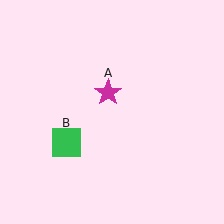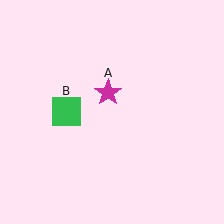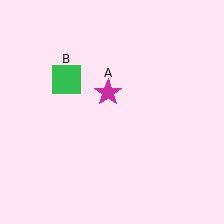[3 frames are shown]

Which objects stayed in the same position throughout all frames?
Magenta star (object A) remained stationary.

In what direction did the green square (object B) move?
The green square (object B) moved up.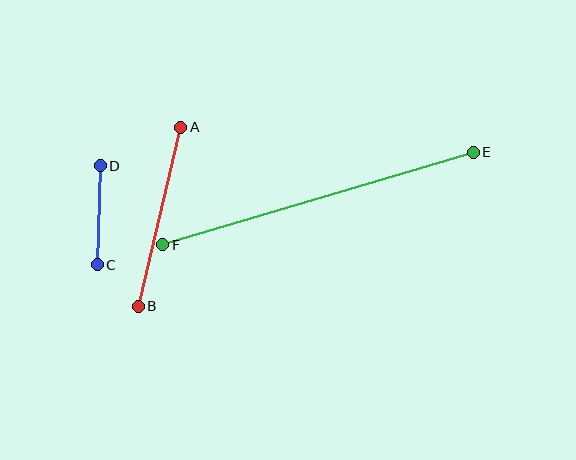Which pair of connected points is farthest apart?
Points E and F are farthest apart.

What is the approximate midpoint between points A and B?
The midpoint is at approximately (160, 217) pixels.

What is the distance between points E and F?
The distance is approximately 324 pixels.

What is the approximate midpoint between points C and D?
The midpoint is at approximately (99, 215) pixels.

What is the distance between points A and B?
The distance is approximately 184 pixels.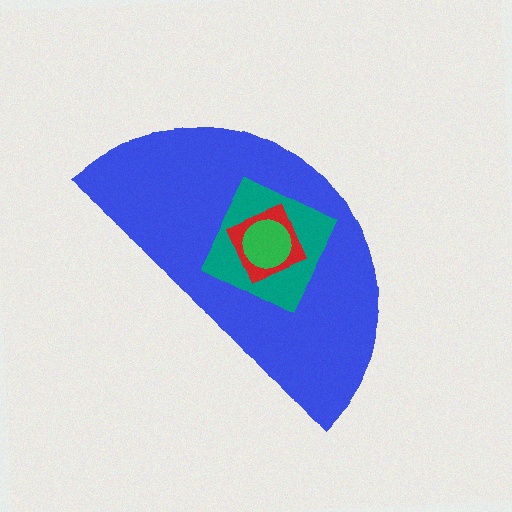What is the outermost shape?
The blue semicircle.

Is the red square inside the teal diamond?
Yes.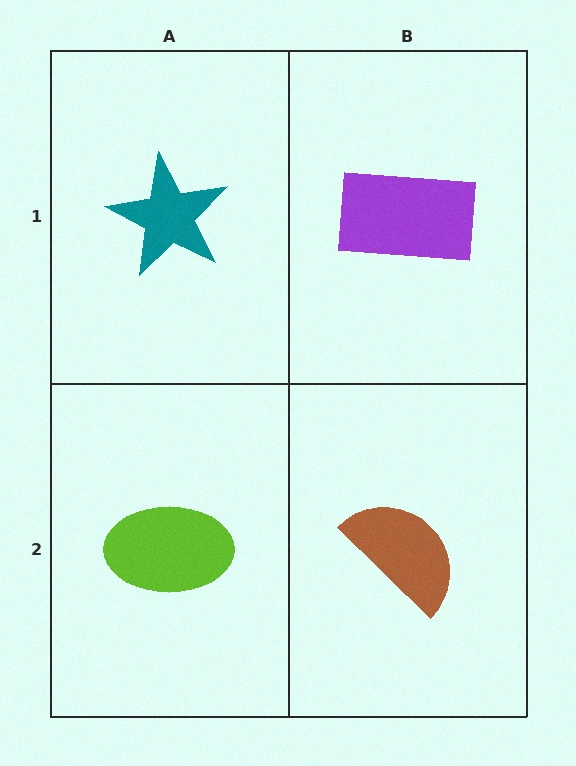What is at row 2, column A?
A lime ellipse.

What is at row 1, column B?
A purple rectangle.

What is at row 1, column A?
A teal star.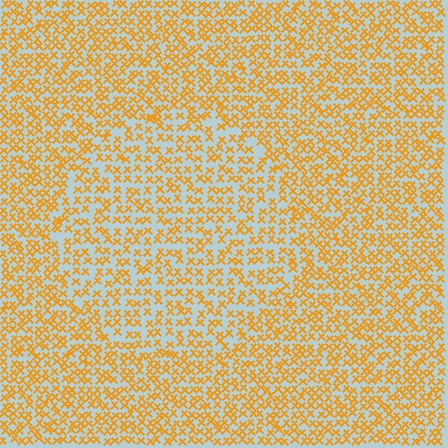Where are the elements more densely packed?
The elements are more densely packed outside the circle boundary.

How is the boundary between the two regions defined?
The boundary is defined by a change in element density (approximately 1.4x ratio). All elements are the same color, size, and shape.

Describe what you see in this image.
The image contains small orange elements arranged at two different densities. A circle-shaped region is visible where the elements are less densely packed than the surrounding area.